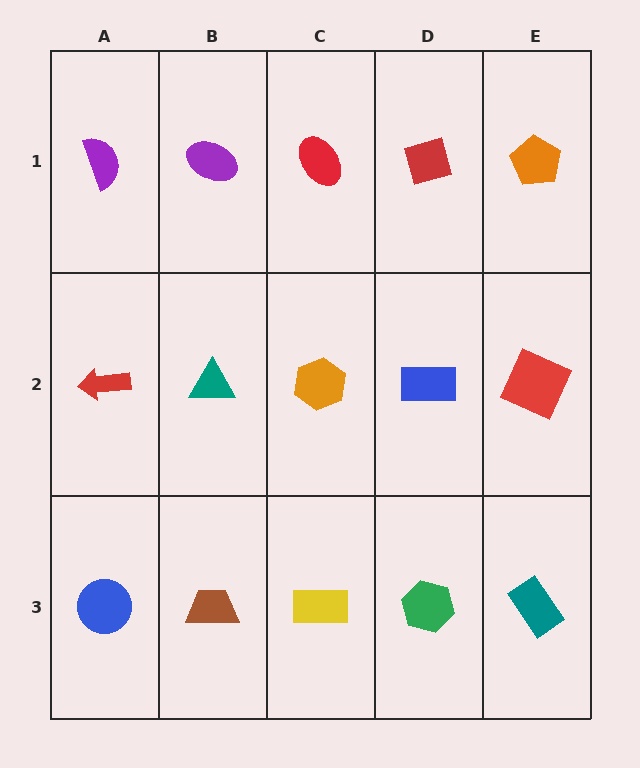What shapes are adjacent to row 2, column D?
A red diamond (row 1, column D), a green hexagon (row 3, column D), an orange hexagon (row 2, column C), a red square (row 2, column E).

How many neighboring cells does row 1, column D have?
3.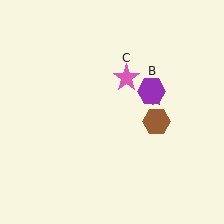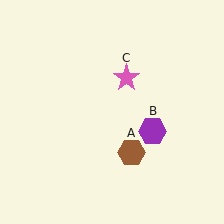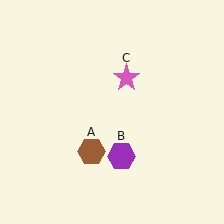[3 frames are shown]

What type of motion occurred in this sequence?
The brown hexagon (object A), purple hexagon (object B) rotated clockwise around the center of the scene.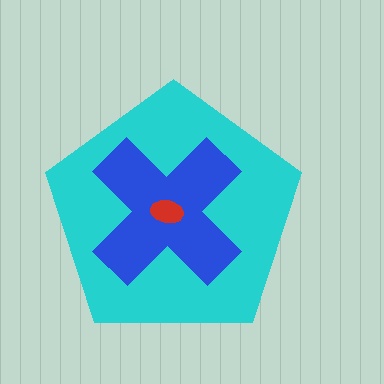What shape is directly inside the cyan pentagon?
The blue cross.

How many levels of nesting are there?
3.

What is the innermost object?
The red ellipse.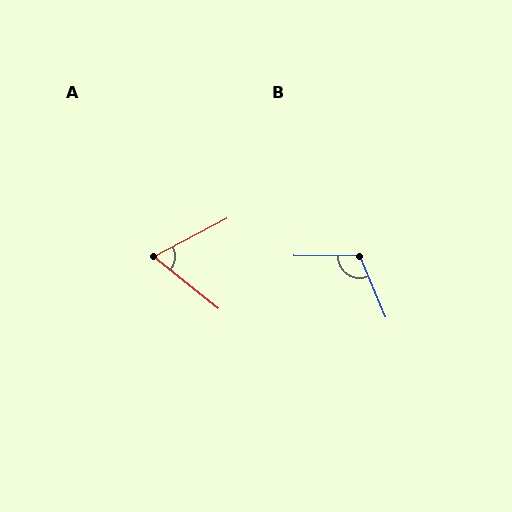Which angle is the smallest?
A, at approximately 67 degrees.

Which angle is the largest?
B, at approximately 114 degrees.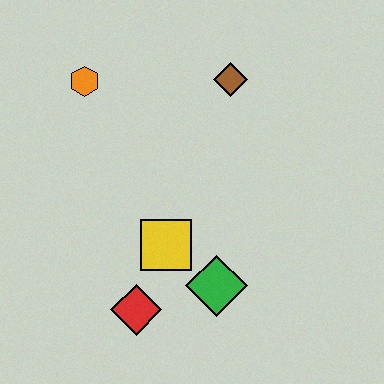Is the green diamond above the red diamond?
Yes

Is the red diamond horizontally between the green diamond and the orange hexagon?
Yes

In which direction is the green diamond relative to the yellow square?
The green diamond is to the right of the yellow square.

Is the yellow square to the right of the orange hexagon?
Yes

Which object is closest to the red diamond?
The yellow square is closest to the red diamond.